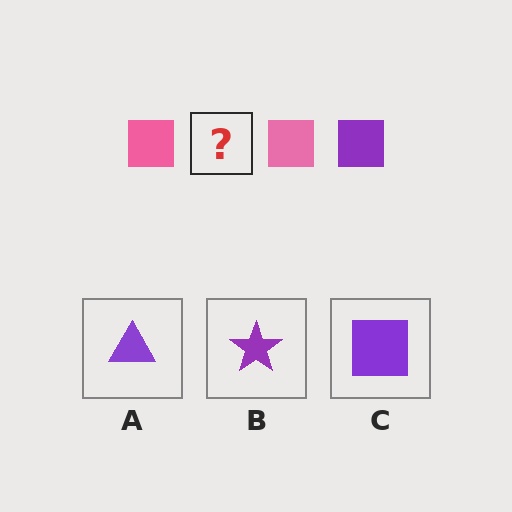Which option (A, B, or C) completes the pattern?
C.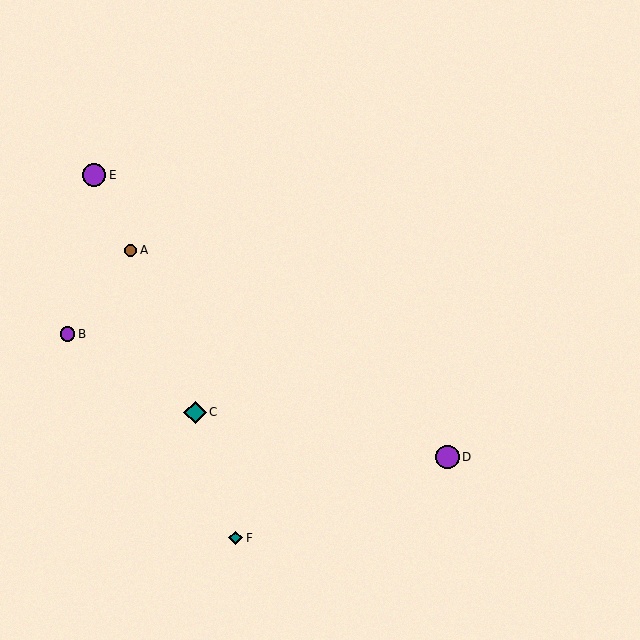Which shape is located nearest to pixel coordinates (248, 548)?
The teal diamond (labeled F) at (236, 538) is nearest to that location.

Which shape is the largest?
The purple circle (labeled D) is the largest.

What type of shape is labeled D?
Shape D is a purple circle.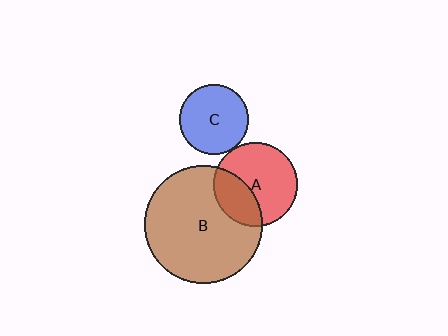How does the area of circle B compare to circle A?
Approximately 2.0 times.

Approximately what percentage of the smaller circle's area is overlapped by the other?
Approximately 35%.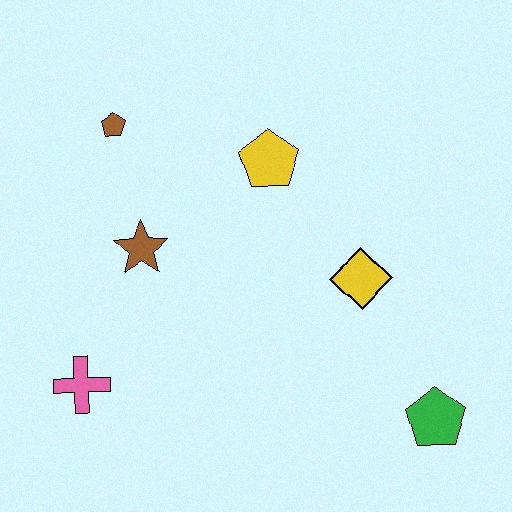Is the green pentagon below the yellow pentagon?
Yes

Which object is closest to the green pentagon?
The yellow diamond is closest to the green pentagon.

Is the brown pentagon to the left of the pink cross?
No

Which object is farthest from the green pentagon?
The brown pentagon is farthest from the green pentagon.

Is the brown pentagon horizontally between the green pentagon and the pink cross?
Yes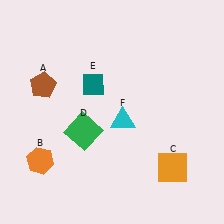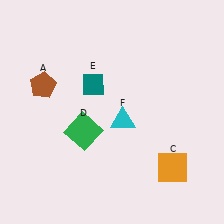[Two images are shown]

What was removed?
The orange hexagon (B) was removed in Image 2.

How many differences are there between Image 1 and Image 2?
There is 1 difference between the two images.